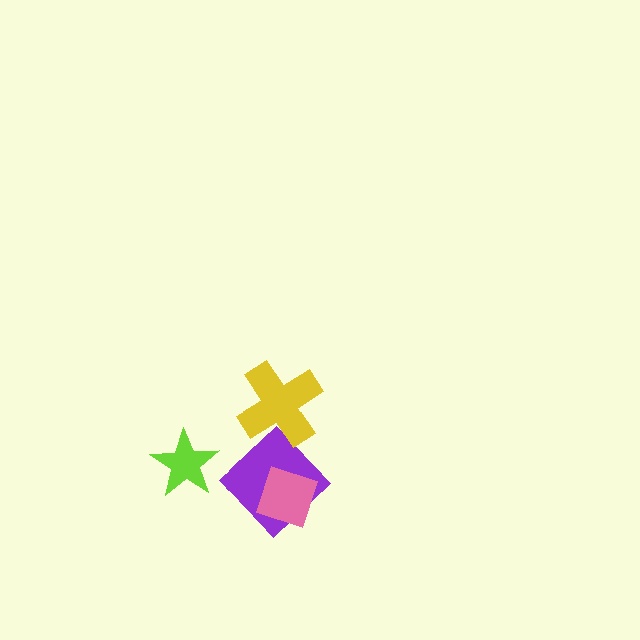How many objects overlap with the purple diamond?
1 object overlaps with the purple diamond.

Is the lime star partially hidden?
No, no other shape covers it.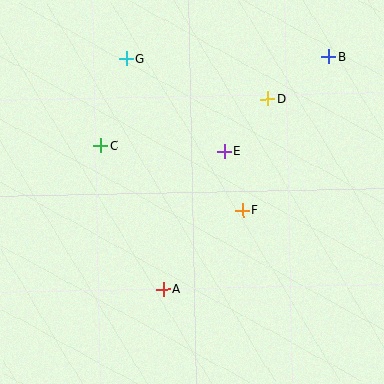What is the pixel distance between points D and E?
The distance between D and E is 68 pixels.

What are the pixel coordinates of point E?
Point E is at (224, 152).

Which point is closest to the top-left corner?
Point G is closest to the top-left corner.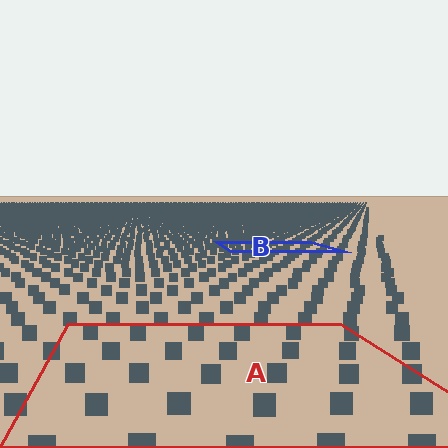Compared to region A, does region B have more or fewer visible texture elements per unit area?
Region B has more texture elements per unit area — they are packed more densely because it is farther away.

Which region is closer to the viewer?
Region A is closer. The texture elements there are larger and more spread out.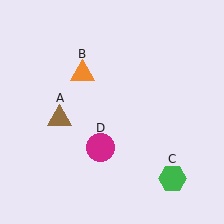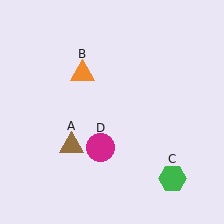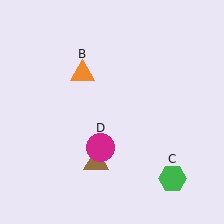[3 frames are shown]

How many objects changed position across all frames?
1 object changed position: brown triangle (object A).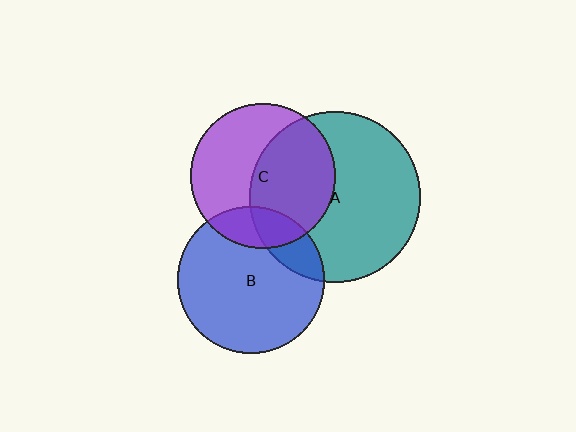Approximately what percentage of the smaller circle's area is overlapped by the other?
Approximately 20%.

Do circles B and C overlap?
Yes.